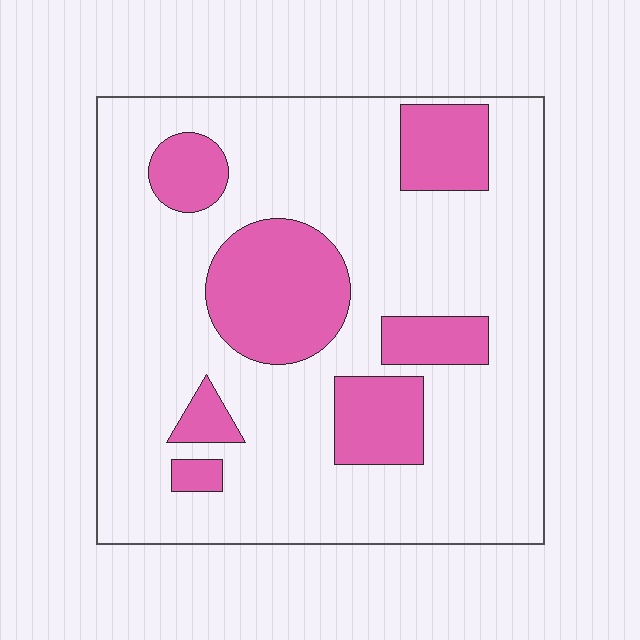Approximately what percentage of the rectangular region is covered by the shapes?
Approximately 25%.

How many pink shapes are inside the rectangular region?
7.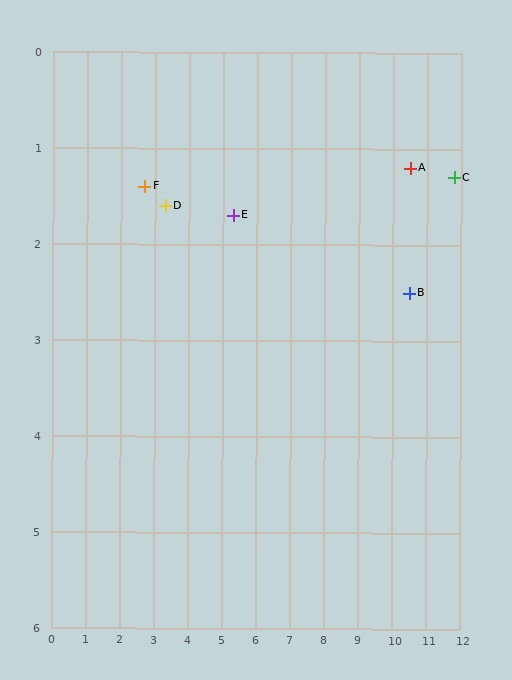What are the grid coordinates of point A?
Point A is at approximately (10.5, 1.2).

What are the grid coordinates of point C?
Point C is at approximately (11.8, 1.3).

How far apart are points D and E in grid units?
Points D and E are about 2.0 grid units apart.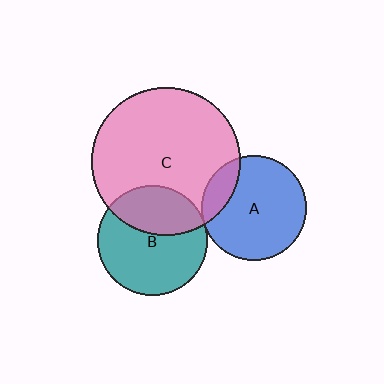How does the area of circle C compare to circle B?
Approximately 1.8 times.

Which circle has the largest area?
Circle C (pink).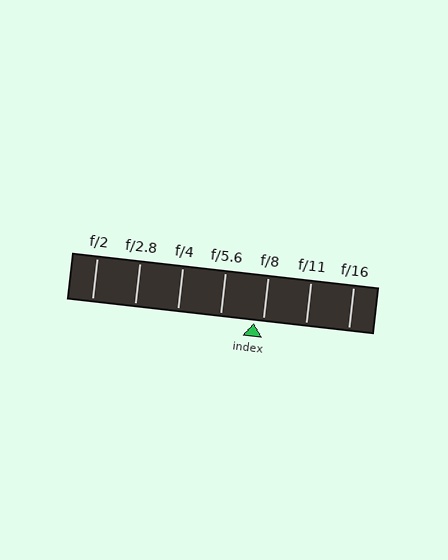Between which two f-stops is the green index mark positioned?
The index mark is between f/5.6 and f/8.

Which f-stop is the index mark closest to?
The index mark is closest to f/8.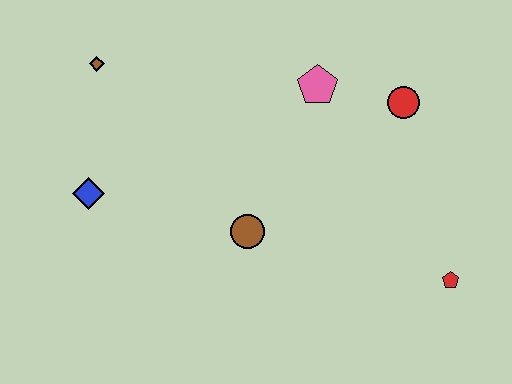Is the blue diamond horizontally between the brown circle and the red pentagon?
No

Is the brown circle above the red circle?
No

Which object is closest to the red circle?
The pink pentagon is closest to the red circle.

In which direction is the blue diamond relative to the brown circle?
The blue diamond is to the left of the brown circle.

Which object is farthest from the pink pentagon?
The blue diamond is farthest from the pink pentagon.